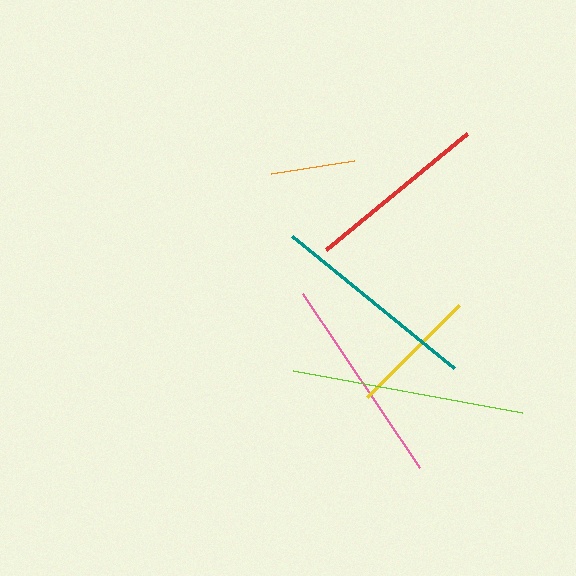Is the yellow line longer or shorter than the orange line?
The yellow line is longer than the orange line.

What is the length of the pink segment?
The pink segment is approximately 210 pixels long.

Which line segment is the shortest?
The orange line is the shortest at approximately 85 pixels.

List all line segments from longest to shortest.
From longest to shortest: lime, pink, teal, red, yellow, orange.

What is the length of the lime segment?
The lime segment is approximately 233 pixels long.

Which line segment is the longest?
The lime line is the longest at approximately 233 pixels.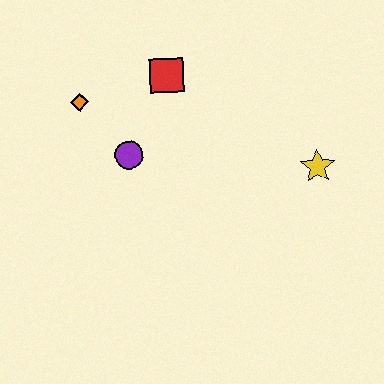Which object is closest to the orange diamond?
The purple circle is closest to the orange diamond.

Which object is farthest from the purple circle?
The yellow star is farthest from the purple circle.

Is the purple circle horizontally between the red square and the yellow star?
No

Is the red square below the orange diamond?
No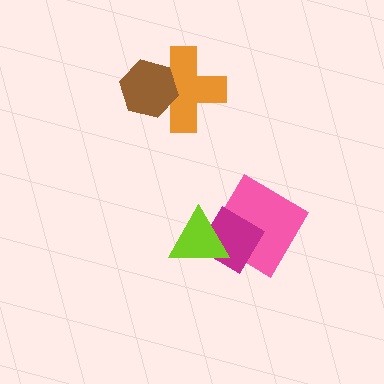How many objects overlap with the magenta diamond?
2 objects overlap with the magenta diamond.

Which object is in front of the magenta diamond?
The lime triangle is in front of the magenta diamond.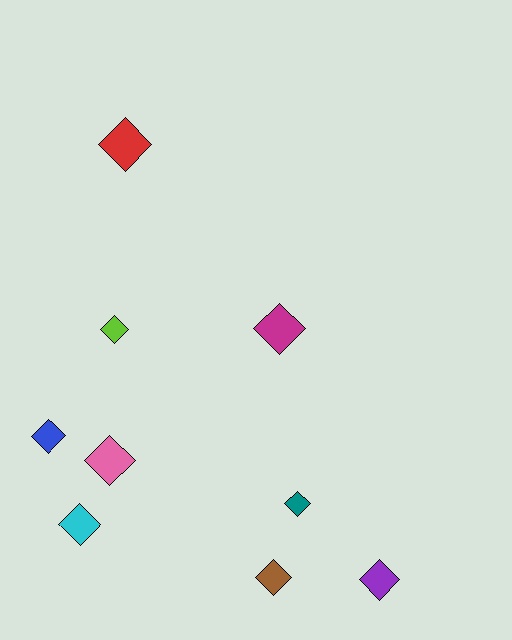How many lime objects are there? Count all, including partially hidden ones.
There is 1 lime object.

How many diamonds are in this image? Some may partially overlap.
There are 9 diamonds.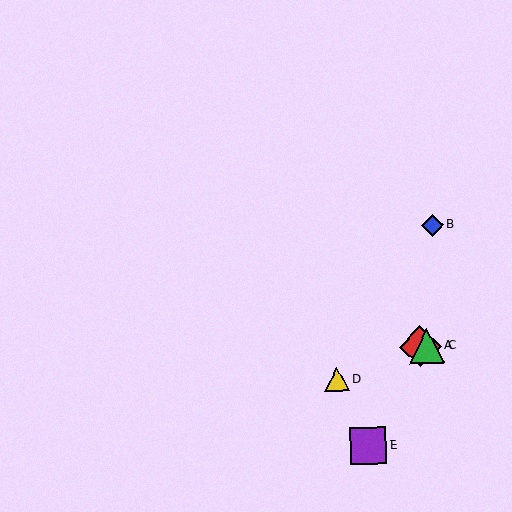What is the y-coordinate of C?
Object C is at y≈346.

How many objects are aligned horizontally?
2 objects (A, C) are aligned horizontally.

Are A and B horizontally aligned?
No, A is at y≈346 and B is at y≈225.